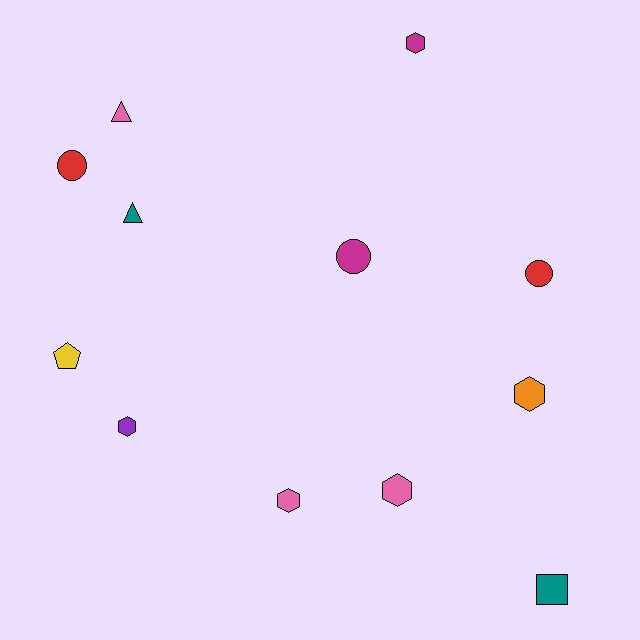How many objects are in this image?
There are 12 objects.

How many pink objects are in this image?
There are 3 pink objects.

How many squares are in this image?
There is 1 square.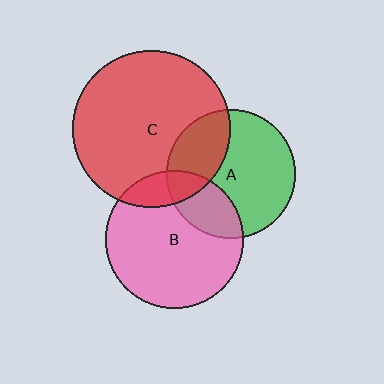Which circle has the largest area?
Circle C (red).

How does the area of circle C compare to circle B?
Approximately 1.3 times.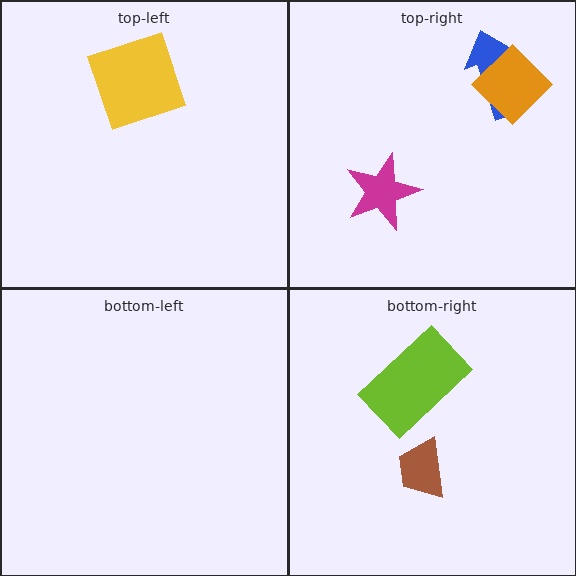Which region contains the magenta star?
The top-right region.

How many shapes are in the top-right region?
3.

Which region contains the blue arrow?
The top-right region.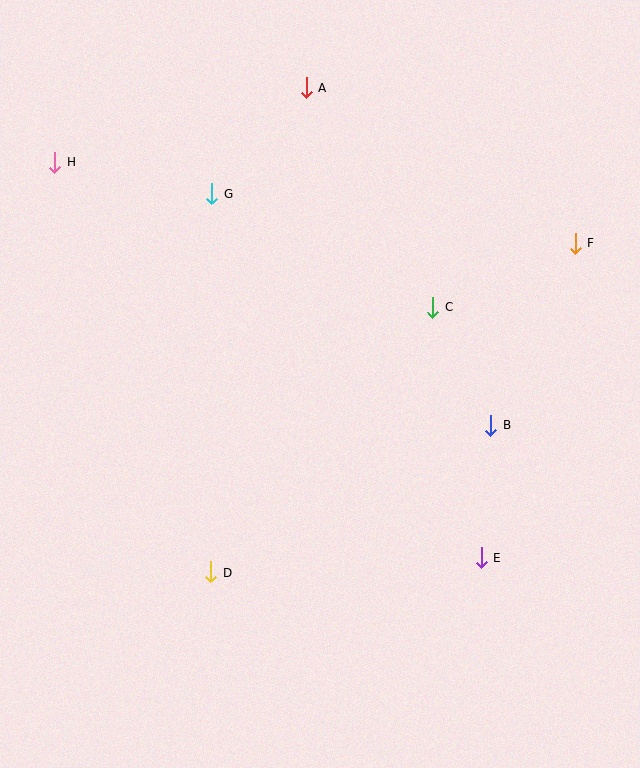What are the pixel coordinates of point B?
Point B is at (491, 425).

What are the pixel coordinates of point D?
Point D is at (211, 572).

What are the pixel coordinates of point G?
Point G is at (212, 194).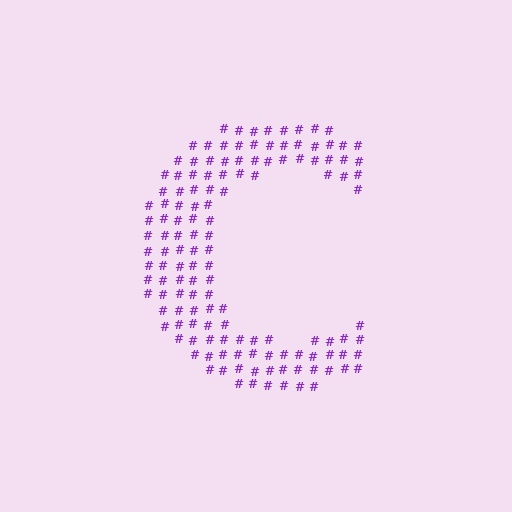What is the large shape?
The large shape is the letter C.